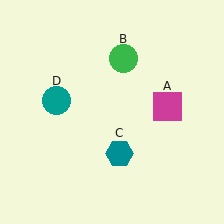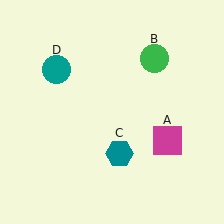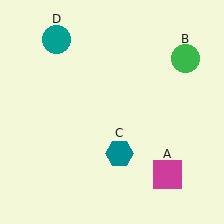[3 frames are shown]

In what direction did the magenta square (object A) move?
The magenta square (object A) moved down.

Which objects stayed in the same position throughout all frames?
Teal hexagon (object C) remained stationary.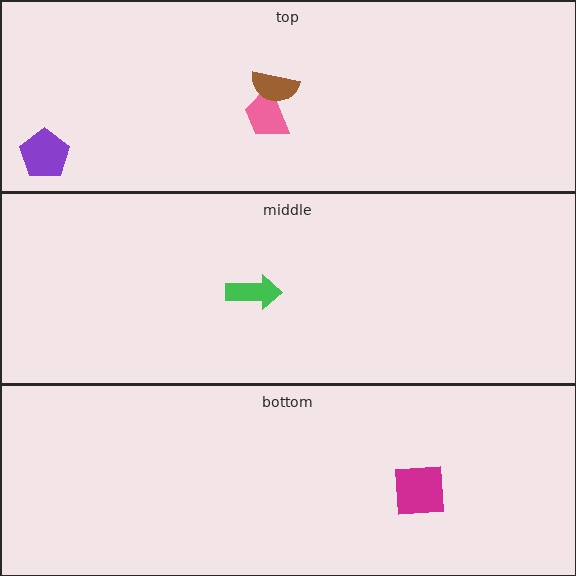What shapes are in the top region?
The purple pentagon, the pink trapezoid, the brown semicircle.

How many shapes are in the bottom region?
1.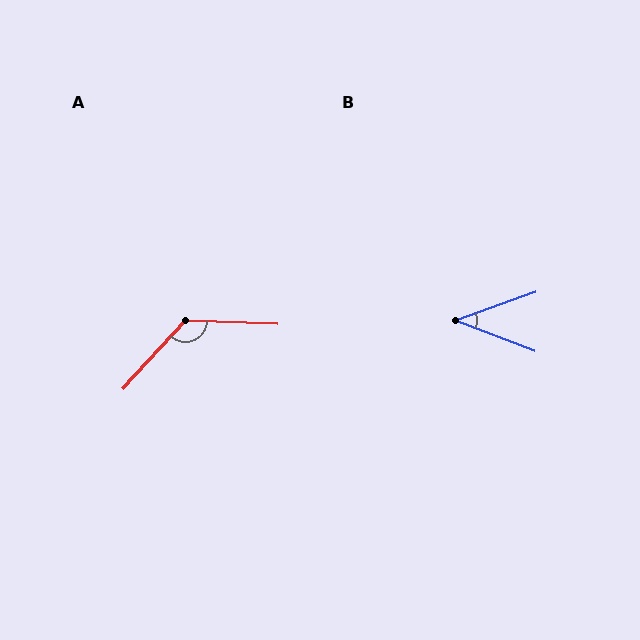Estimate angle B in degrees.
Approximately 41 degrees.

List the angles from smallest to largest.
B (41°), A (131°).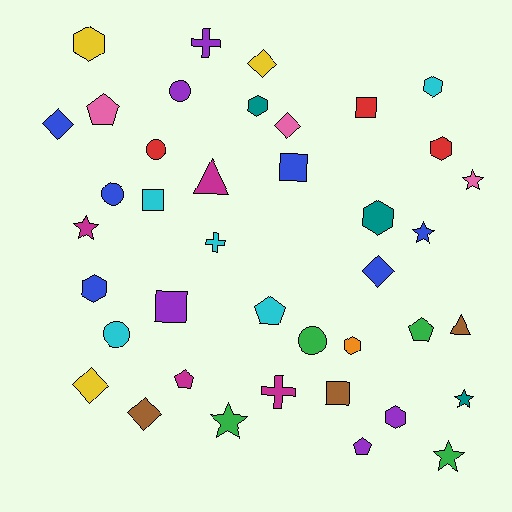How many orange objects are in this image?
There is 1 orange object.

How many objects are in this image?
There are 40 objects.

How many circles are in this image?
There are 5 circles.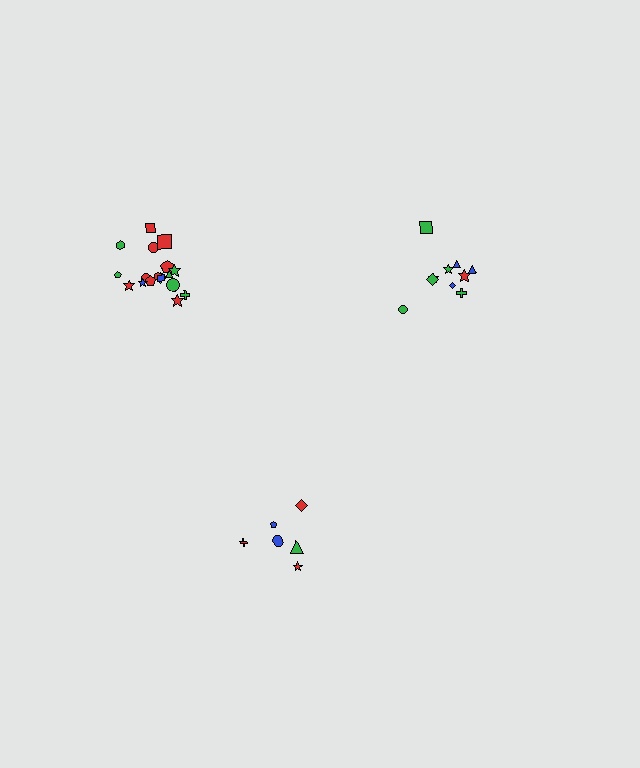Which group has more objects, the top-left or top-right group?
The top-left group.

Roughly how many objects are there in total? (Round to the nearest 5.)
Roughly 35 objects in total.